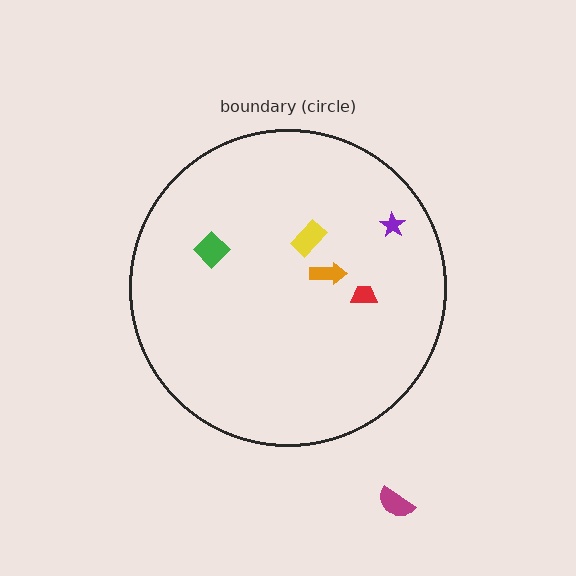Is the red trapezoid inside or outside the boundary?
Inside.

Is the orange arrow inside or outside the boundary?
Inside.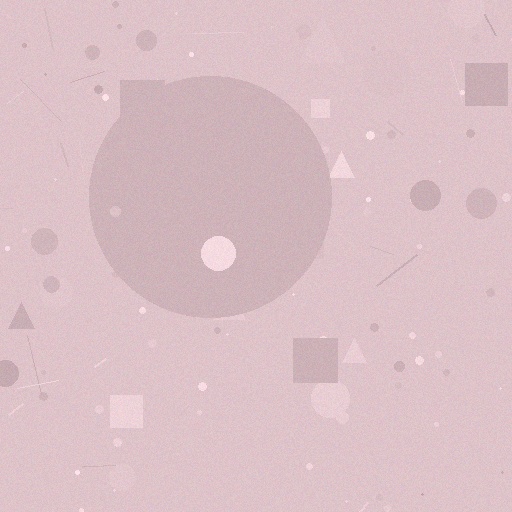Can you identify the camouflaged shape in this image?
The camouflaged shape is a circle.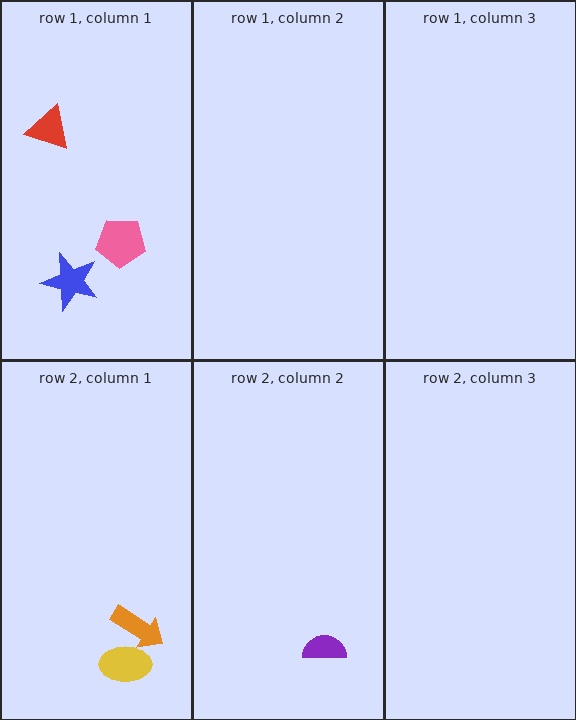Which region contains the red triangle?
The row 1, column 1 region.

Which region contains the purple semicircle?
The row 2, column 2 region.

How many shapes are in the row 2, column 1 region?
2.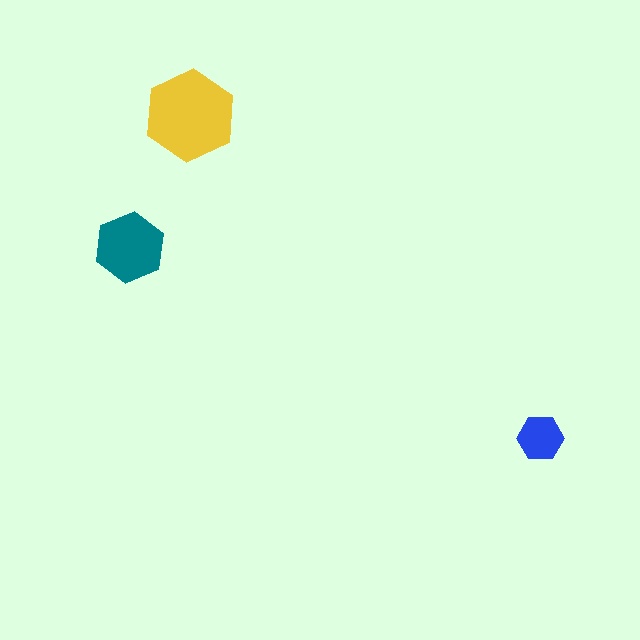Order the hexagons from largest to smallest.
the yellow one, the teal one, the blue one.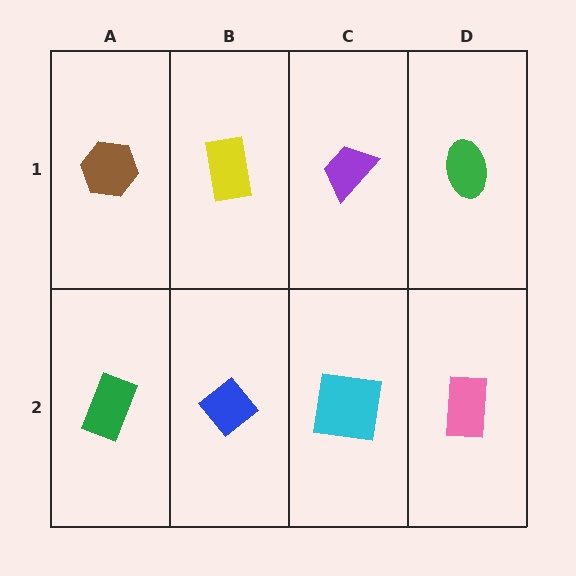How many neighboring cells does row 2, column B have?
3.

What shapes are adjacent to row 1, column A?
A green rectangle (row 2, column A), a yellow rectangle (row 1, column B).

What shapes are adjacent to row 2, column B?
A yellow rectangle (row 1, column B), a green rectangle (row 2, column A), a cyan square (row 2, column C).